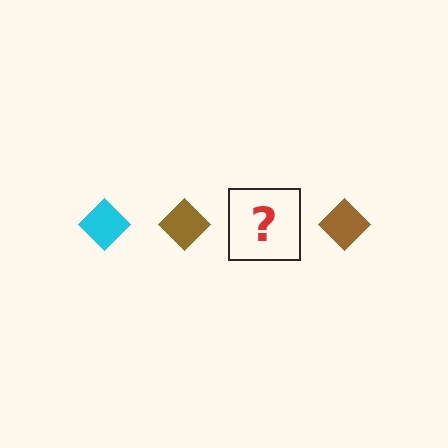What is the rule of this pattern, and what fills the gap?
The rule is that the pattern cycles through cyan, brown diamonds. The gap should be filled with a cyan diamond.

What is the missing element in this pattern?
The missing element is a cyan diamond.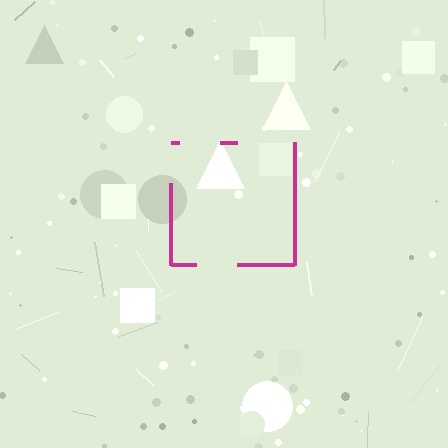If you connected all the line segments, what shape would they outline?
They would outline a square.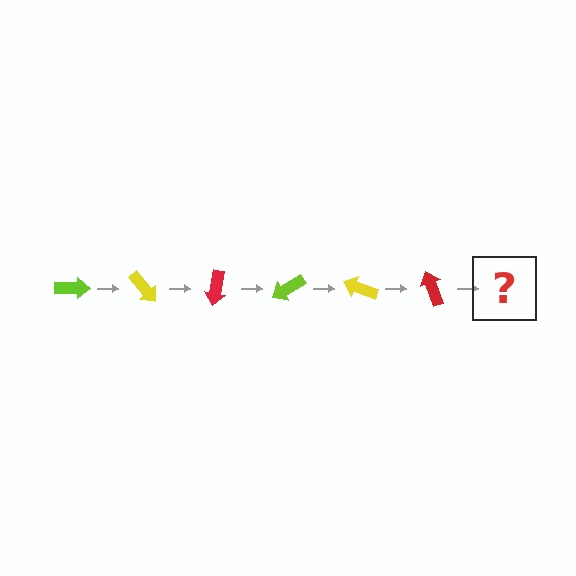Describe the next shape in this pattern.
It should be a lime arrow, rotated 300 degrees from the start.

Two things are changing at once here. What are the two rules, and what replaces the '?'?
The two rules are that it rotates 50 degrees each step and the color cycles through lime, yellow, and red. The '?' should be a lime arrow, rotated 300 degrees from the start.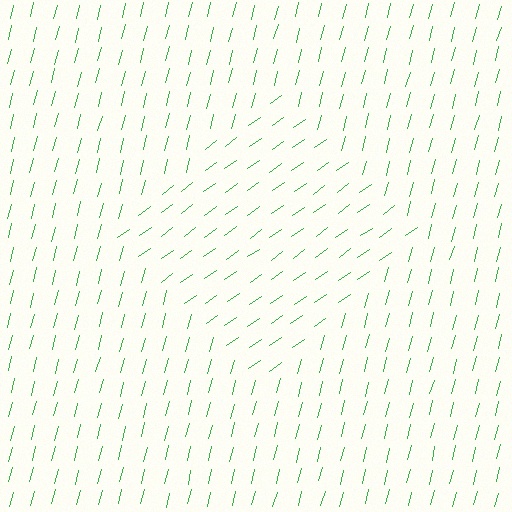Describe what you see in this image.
The image is filled with small green line segments. A diamond region in the image has lines oriented differently from the surrounding lines, creating a visible texture boundary.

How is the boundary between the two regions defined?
The boundary is defined purely by a change in line orientation (approximately 40 degrees difference). All lines are the same color and thickness.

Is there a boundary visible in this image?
Yes, there is a texture boundary formed by a change in line orientation.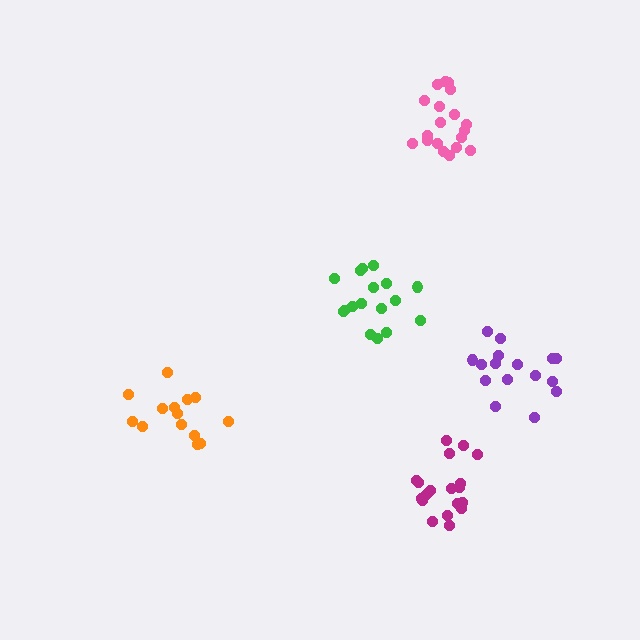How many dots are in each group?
Group 1: 19 dots, Group 2: 16 dots, Group 3: 14 dots, Group 4: 17 dots, Group 5: 19 dots (85 total).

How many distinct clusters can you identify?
There are 5 distinct clusters.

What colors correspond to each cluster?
The clusters are colored: magenta, purple, orange, green, pink.